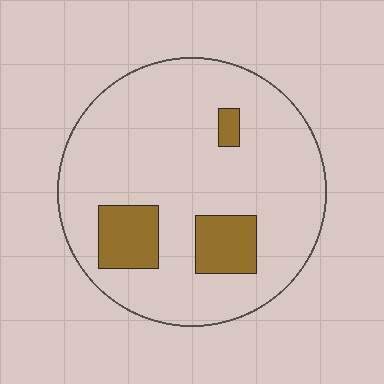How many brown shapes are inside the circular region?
3.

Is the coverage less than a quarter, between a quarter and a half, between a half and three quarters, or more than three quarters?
Less than a quarter.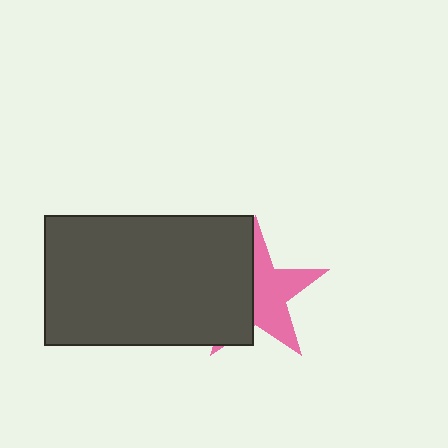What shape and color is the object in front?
The object in front is a dark gray rectangle.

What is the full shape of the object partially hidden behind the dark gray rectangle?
The partially hidden object is a pink star.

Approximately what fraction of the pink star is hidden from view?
Roughly 46% of the pink star is hidden behind the dark gray rectangle.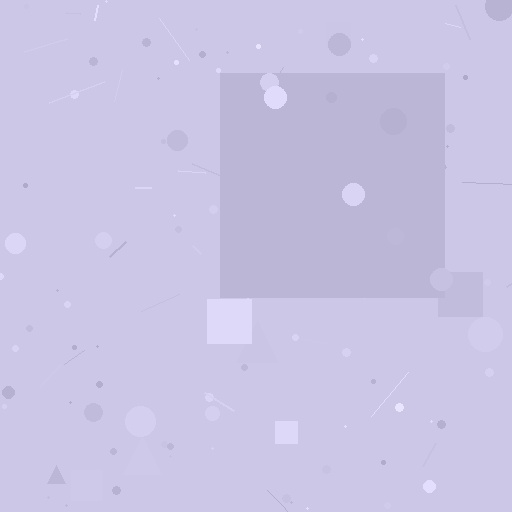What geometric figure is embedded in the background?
A square is embedded in the background.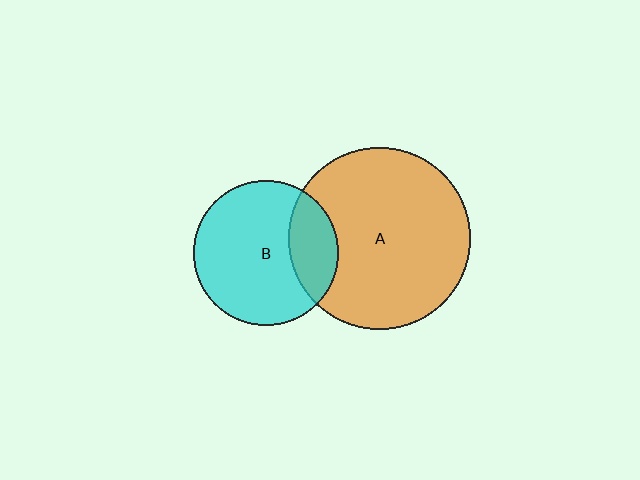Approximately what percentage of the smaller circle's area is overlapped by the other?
Approximately 25%.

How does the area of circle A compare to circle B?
Approximately 1.6 times.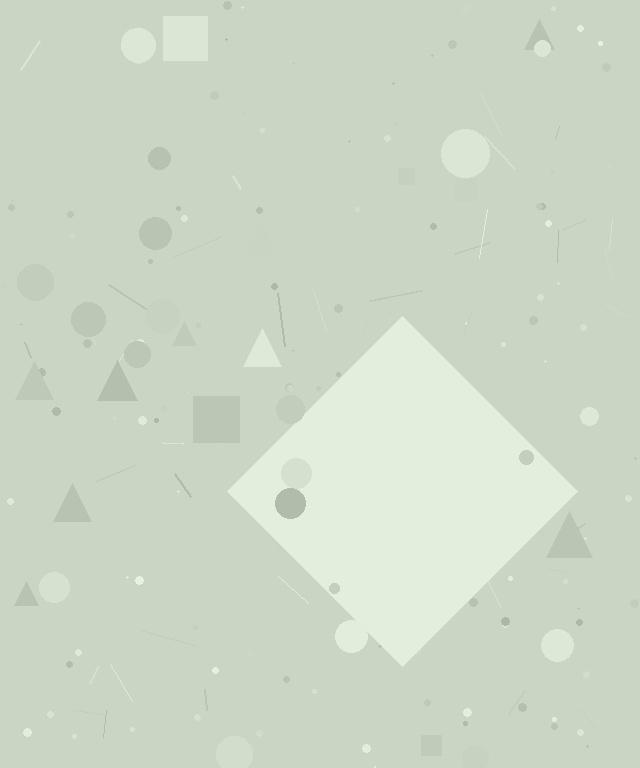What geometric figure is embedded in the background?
A diamond is embedded in the background.